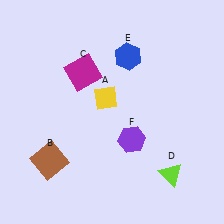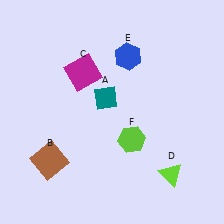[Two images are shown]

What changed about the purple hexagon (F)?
In Image 1, F is purple. In Image 2, it changed to lime.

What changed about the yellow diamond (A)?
In Image 1, A is yellow. In Image 2, it changed to teal.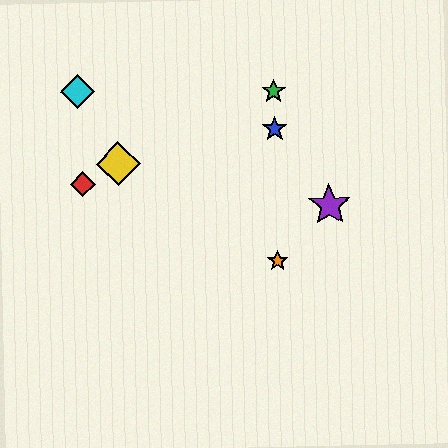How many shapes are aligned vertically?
3 shapes (the blue star, the green star, the orange star) are aligned vertically.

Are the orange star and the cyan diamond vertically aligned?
No, the orange star is at x≈277 and the cyan diamond is at x≈78.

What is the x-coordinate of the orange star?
The orange star is at x≈277.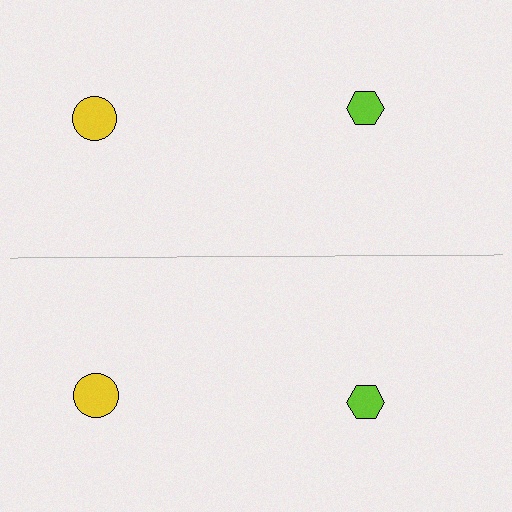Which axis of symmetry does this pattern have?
The pattern has a horizontal axis of symmetry running through the center of the image.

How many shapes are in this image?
There are 4 shapes in this image.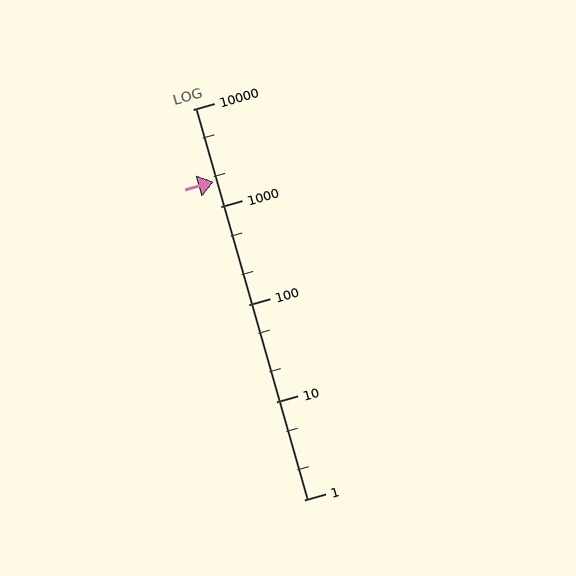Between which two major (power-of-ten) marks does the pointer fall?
The pointer is between 1000 and 10000.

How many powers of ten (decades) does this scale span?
The scale spans 4 decades, from 1 to 10000.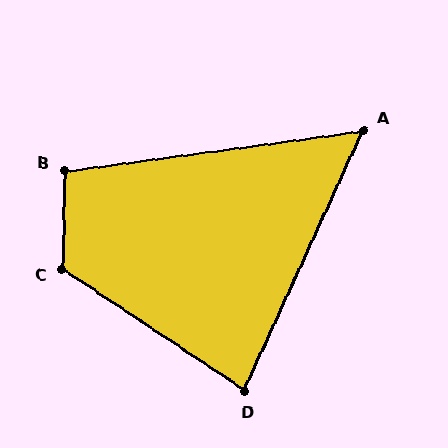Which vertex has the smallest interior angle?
A, at approximately 58 degrees.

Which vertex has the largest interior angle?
C, at approximately 122 degrees.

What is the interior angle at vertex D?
Approximately 81 degrees (acute).